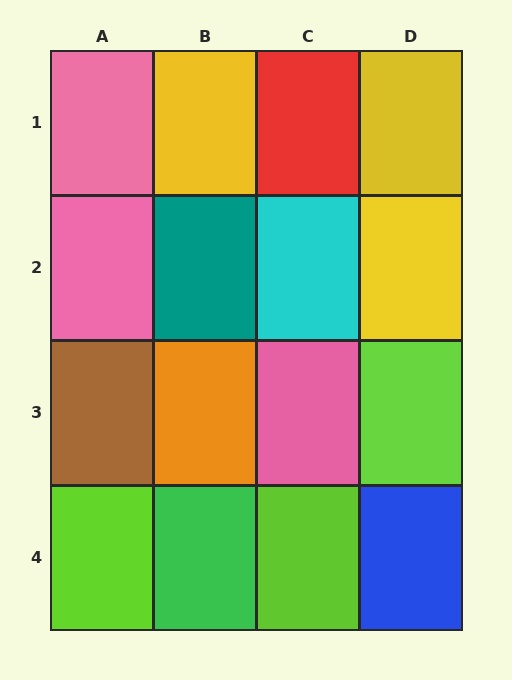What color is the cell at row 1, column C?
Red.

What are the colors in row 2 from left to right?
Pink, teal, cyan, yellow.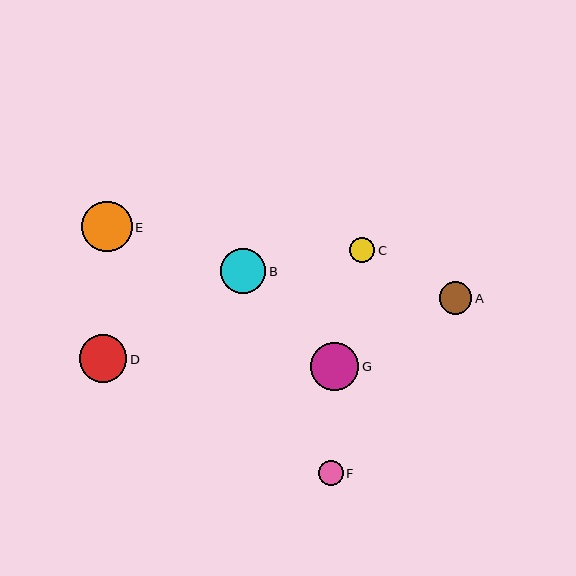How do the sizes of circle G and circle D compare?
Circle G and circle D are approximately the same size.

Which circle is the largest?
Circle E is the largest with a size of approximately 51 pixels.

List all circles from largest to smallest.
From largest to smallest: E, G, D, B, A, C, F.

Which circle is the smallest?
Circle F is the smallest with a size of approximately 25 pixels.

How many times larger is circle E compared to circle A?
Circle E is approximately 1.6 times the size of circle A.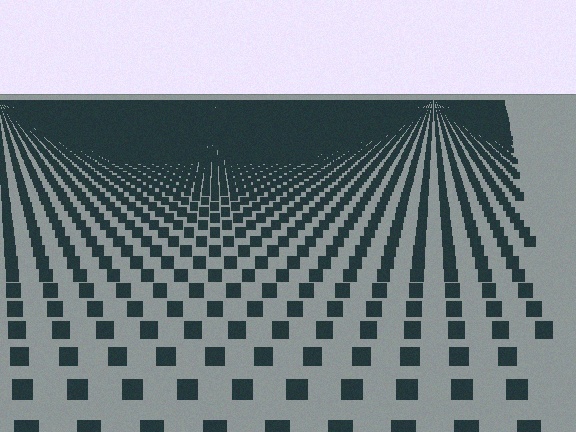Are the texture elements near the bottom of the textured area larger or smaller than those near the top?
Larger. Near the bottom, elements are closer to the viewer and appear at a bigger on-screen size.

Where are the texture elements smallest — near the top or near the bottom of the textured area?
Near the top.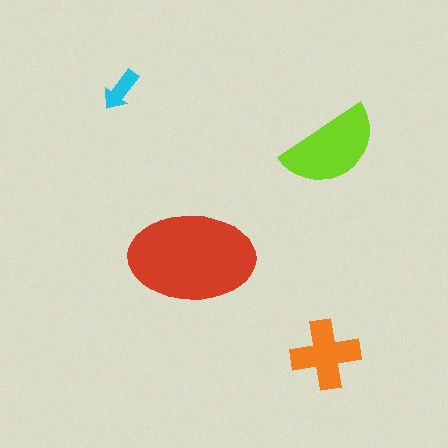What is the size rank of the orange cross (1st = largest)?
3rd.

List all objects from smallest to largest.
The cyan arrow, the orange cross, the lime semicircle, the red ellipse.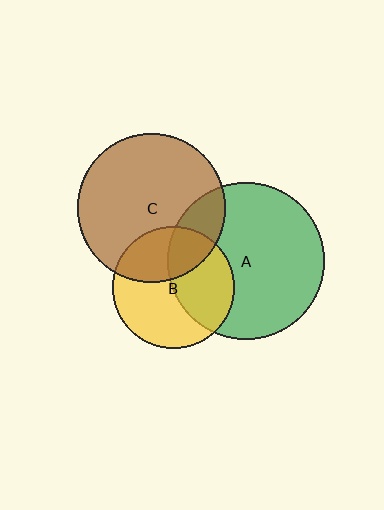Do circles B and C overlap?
Yes.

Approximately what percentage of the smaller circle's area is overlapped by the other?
Approximately 35%.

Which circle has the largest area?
Circle A (green).